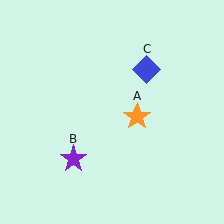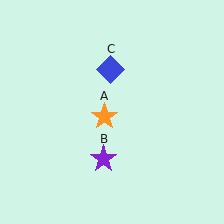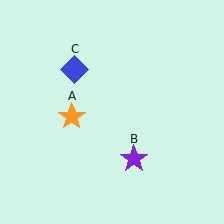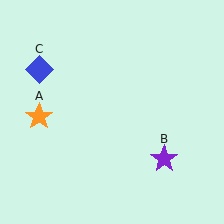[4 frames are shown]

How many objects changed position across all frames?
3 objects changed position: orange star (object A), purple star (object B), blue diamond (object C).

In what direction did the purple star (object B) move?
The purple star (object B) moved right.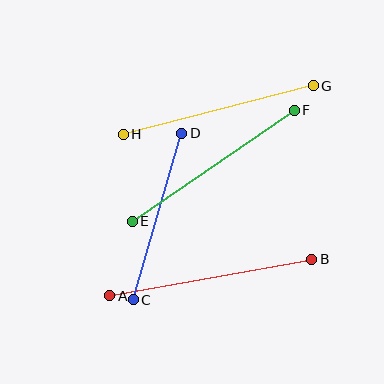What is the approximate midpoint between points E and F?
The midpoint is at approximately (213, 166) pixels.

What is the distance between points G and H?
The distance is approximately 196 pixels.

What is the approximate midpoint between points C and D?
The midpoint is at approximately (157, 217) pixels.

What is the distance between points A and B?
The distance is approximately 206 pixels.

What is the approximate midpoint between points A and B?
The midpoint is at approximately (211, 278) pixels.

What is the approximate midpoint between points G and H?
The midpoint is at approximately (218, 110) pixels.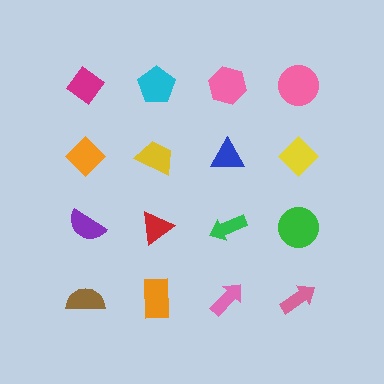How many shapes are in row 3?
4 shapes.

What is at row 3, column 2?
A red triangle.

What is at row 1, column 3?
A pink hexagon.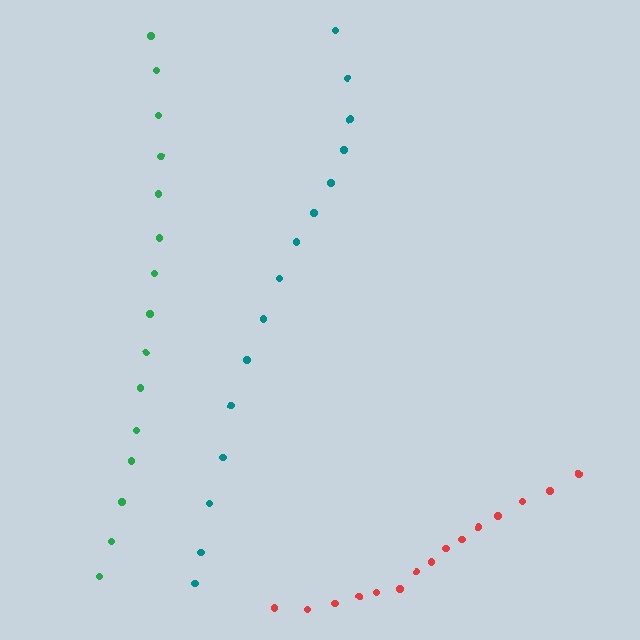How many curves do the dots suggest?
There are 3 distinct paths.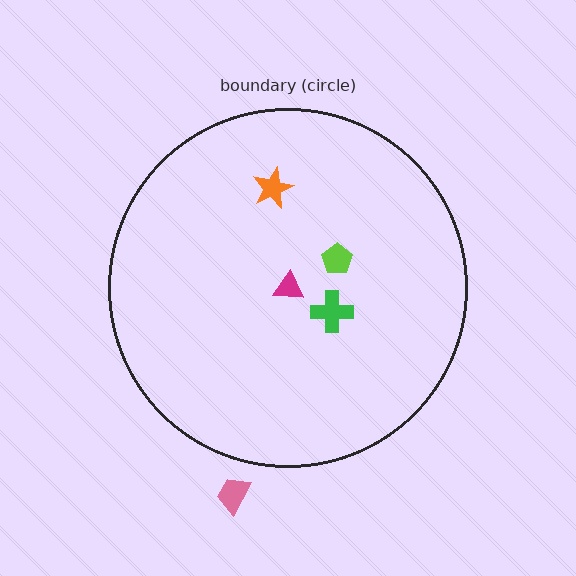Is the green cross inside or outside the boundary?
Inside.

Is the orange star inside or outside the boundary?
Inside.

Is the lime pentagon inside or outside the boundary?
Inside.